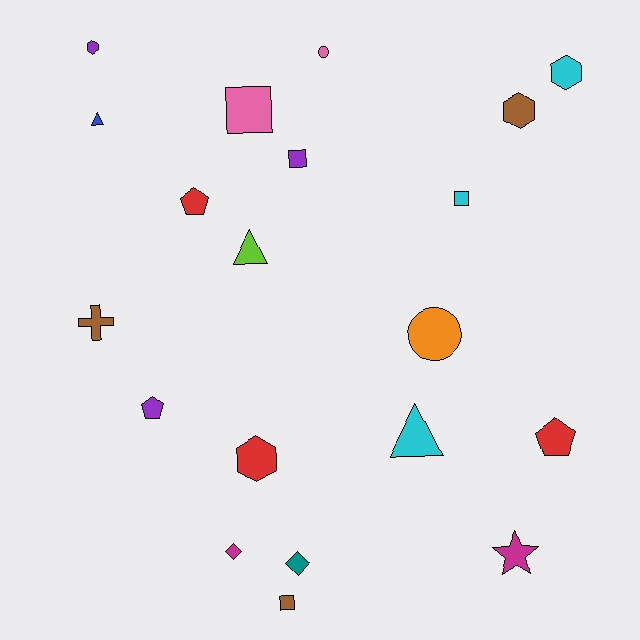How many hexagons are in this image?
There are 4 hexagons.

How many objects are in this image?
There are 20 objects.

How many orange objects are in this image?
There is 1 orange object.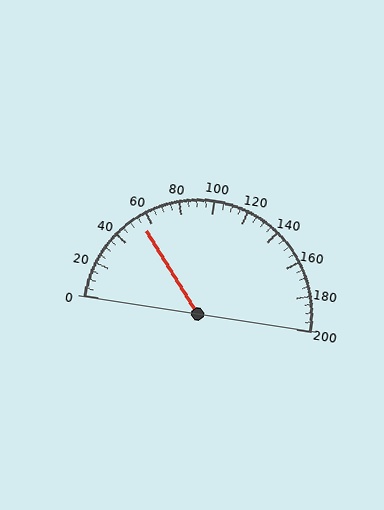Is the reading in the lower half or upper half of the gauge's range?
The reading is in the lower half of the range (0 to 200).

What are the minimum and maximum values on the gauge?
The gauge ranges from 0 to 200.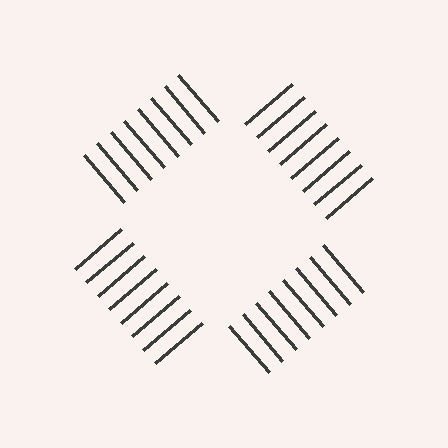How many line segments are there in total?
32 — 8 along each of the 4 edges.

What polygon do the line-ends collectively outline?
An illusory square — the line segments terminate on its edges but no continuous stroke is drawn.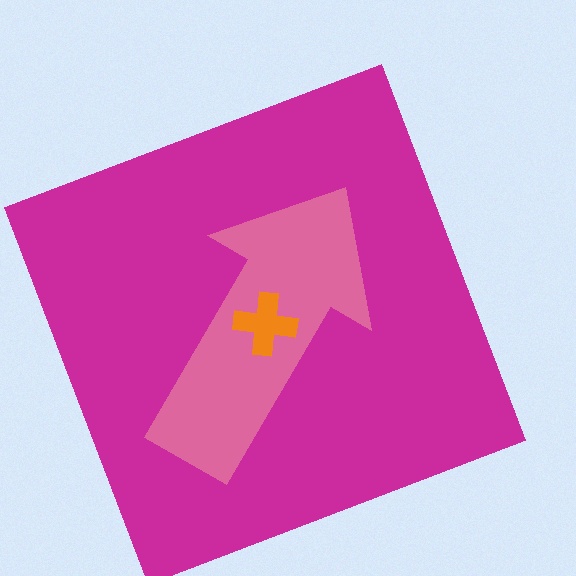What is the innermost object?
The orange cross.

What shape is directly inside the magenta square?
The pink arrow.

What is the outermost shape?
The magenta square.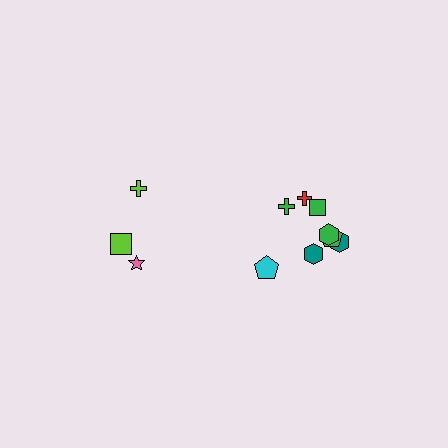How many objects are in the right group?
There are 8 objects.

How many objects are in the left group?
There are 3 objects.